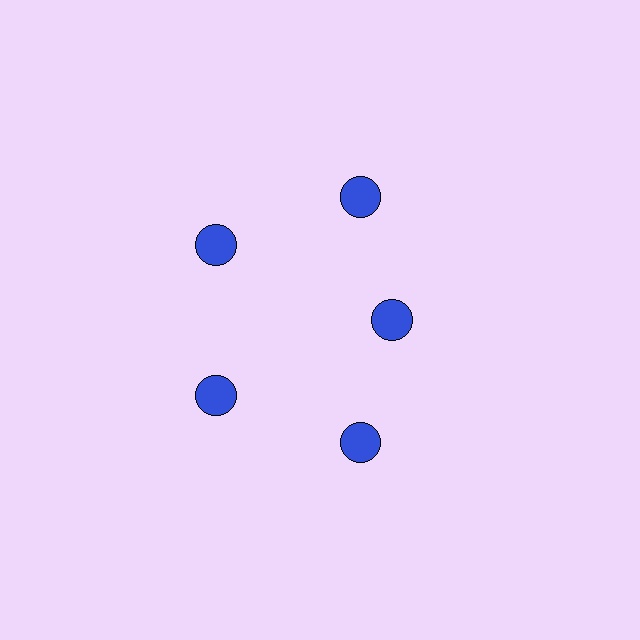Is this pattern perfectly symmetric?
No. The 5 blue circles are arranged in a ring, but one element near the 3 o'clock position is pulled inward toward the center, breaking the 5-fold rotational symmetry.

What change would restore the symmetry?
The symmetry would be restored by moving it outward, back onto the ring so that all 5 circles sit at equal angles and equal distance from the center.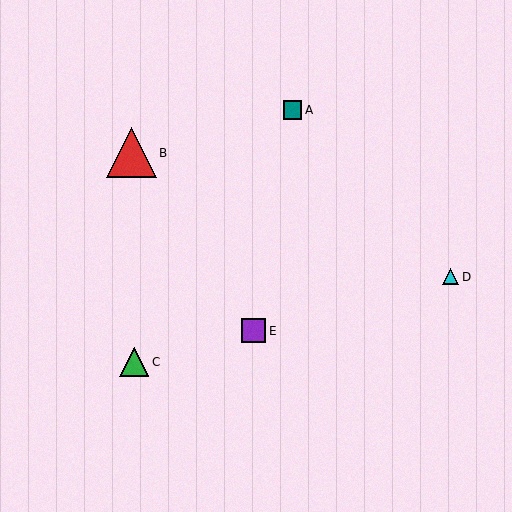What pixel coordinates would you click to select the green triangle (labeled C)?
Click at (134, 362) to select the green triangle C.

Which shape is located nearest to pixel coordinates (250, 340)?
The purple square (labeled E) at (253, 331) is nearest to that location.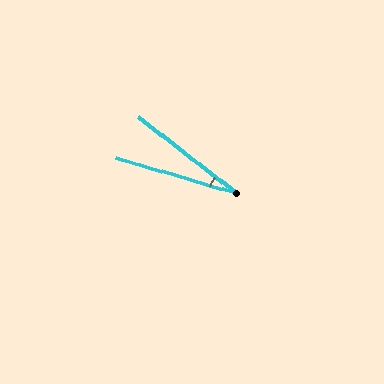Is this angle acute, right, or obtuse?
It is acute.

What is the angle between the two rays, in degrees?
Approximately 22 degrees.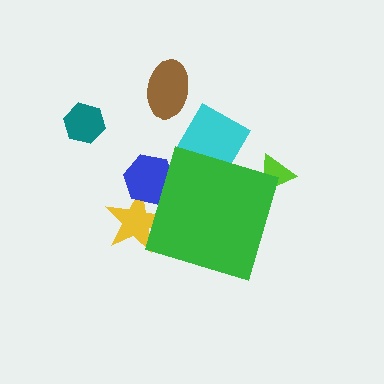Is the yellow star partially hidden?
Yes, the yellow star is partially hidden behind the green diamond.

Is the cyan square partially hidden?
Yes, the cyan square is partially hidden behind the green diamond.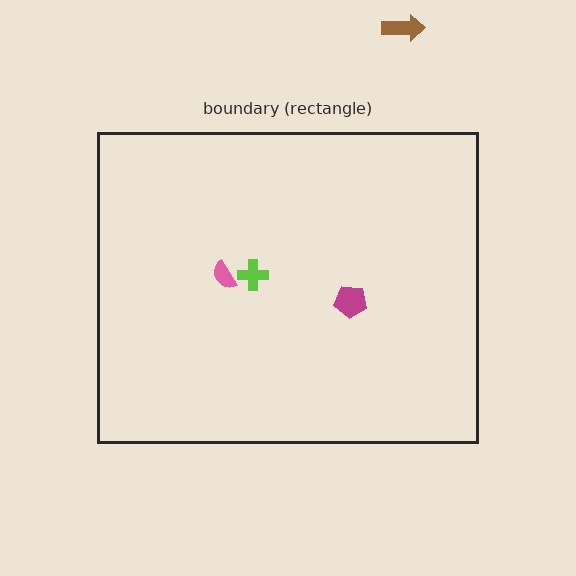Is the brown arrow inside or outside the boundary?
Outside.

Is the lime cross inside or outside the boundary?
Inside.